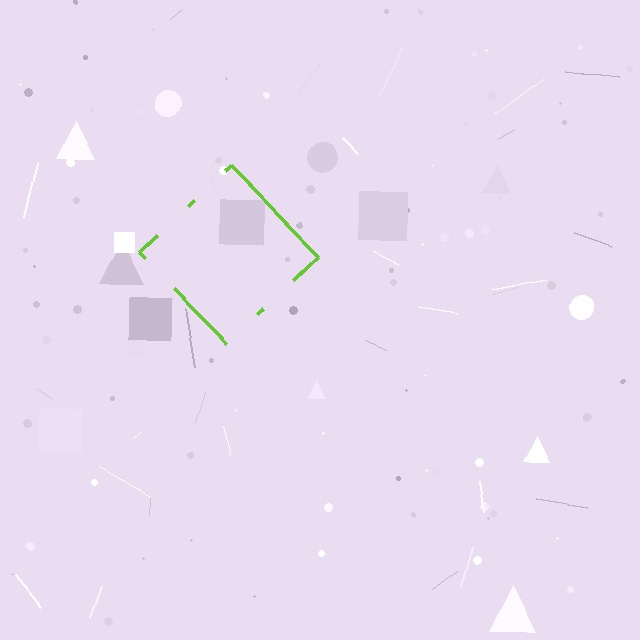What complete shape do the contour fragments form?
The contour fragments form a diamond.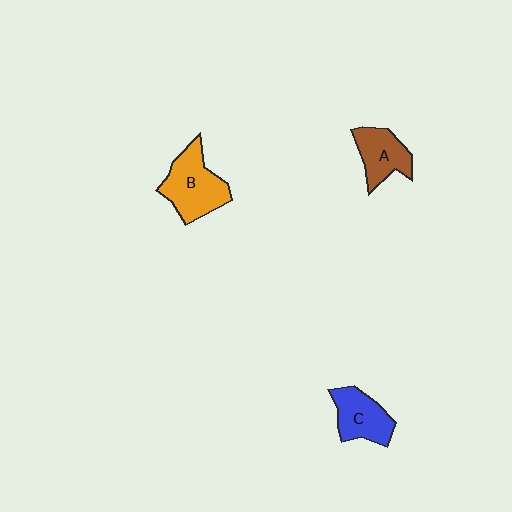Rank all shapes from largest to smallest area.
From largest to smallest: B (orange), C (blue), A (brown).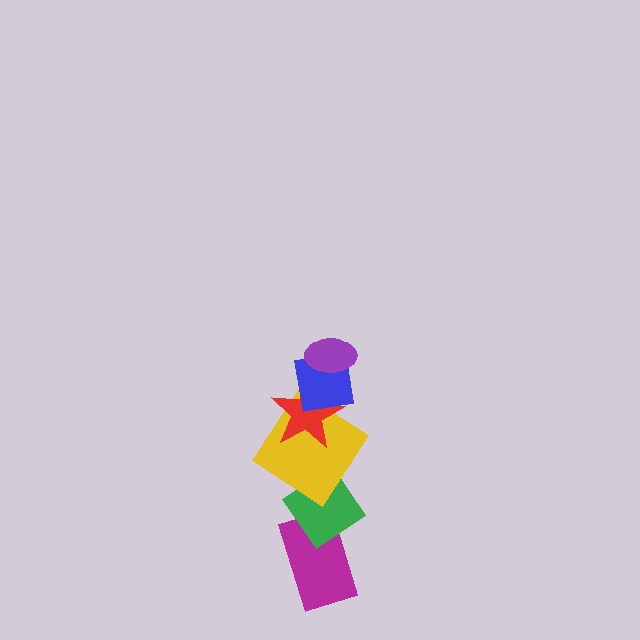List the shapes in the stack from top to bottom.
From top to bottom: the purple ellipse, the blue square, the red star, the yellow diamond, the green diamond, the magenta rectangle.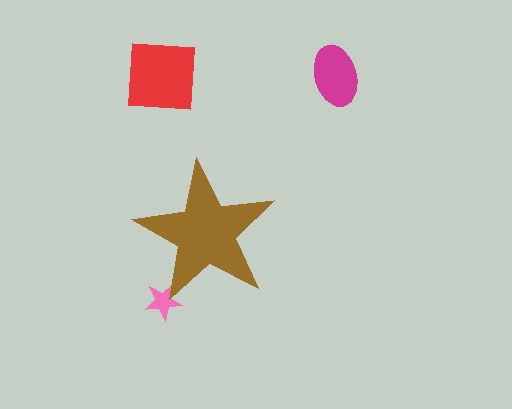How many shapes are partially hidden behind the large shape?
1 shape is partially hidden.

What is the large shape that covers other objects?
A brown star.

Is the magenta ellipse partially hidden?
No, the magenta ellipse is fully visible.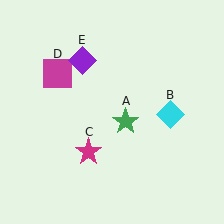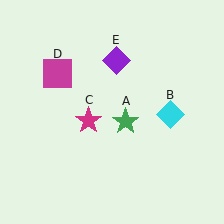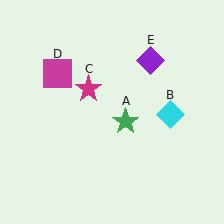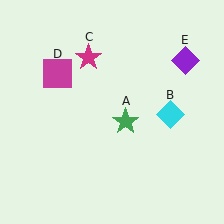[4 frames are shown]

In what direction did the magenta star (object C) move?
The magenta star (object C) moved up.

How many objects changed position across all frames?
2 objects changed position: magenta star (object C), purple diamond (object E).